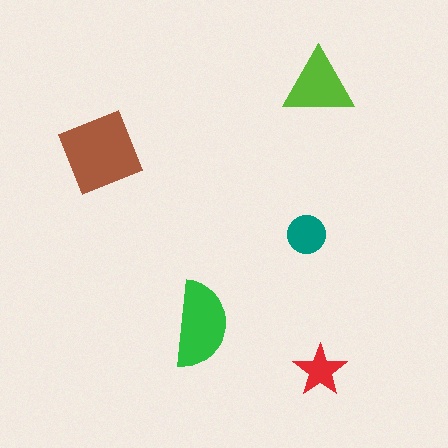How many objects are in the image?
There are 5 objects in the image.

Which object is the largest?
The brown diamond.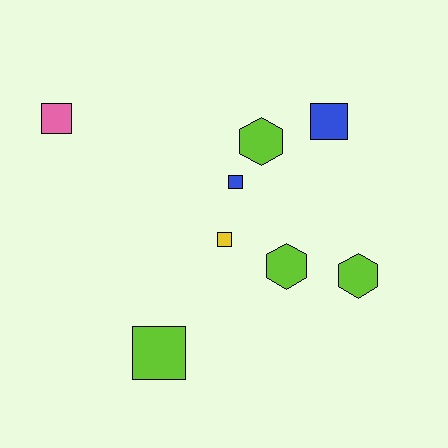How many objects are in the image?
There are 8 objects.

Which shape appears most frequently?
Square, with 5 objects.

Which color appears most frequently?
Lime, with 4 objects.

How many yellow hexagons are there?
There are no yellow hexagons.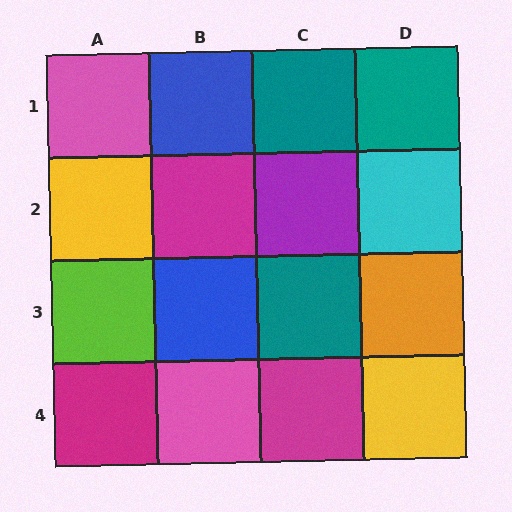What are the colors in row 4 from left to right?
Magenta, pink, magenta, yellow.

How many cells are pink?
2 cells are pink.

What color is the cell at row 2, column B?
Magenta.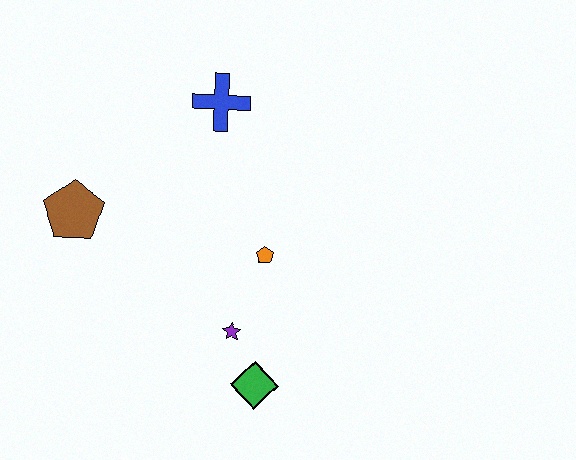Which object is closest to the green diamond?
The purple star is closest to the green diamond.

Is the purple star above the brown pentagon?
No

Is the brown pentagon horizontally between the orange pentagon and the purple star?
No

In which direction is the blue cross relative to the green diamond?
The blue cross is above the green diamond.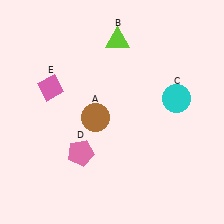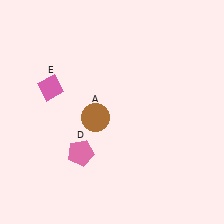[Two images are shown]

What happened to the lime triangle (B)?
The lime triangle (B) was removed in Image 2. It was in the top-right area of Image 1.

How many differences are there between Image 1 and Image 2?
There are 2 differences between the two images.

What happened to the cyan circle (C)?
The cyan circle (C) was removed in Image 2. It was in the top-right area of Image 1.